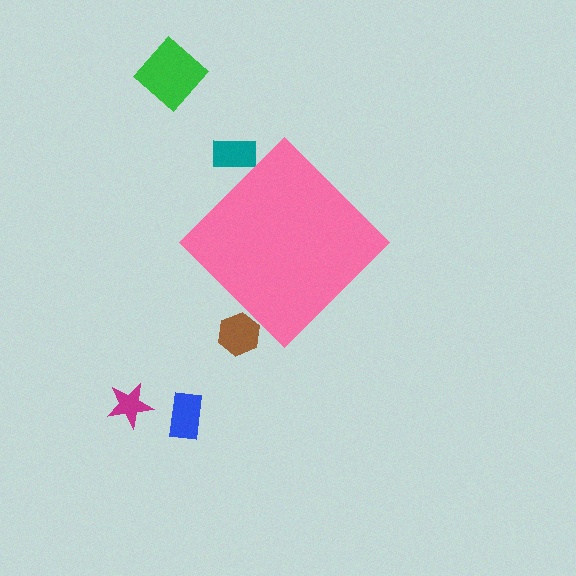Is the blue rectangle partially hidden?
No, the blue rectangle is fully visible.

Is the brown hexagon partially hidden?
Yes, the brown hexagon is partially hidden behind the pink diamond.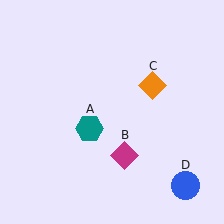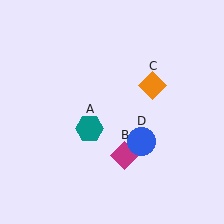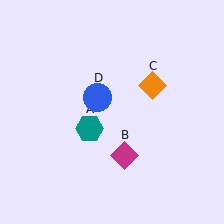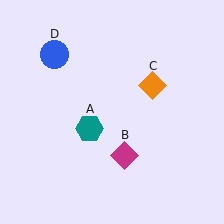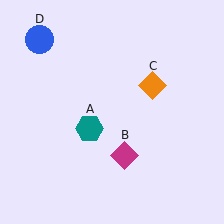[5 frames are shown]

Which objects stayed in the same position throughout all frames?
Teal hexagon (object A) and magenta diamond (object B) and orange diamond (object C) remained stationary.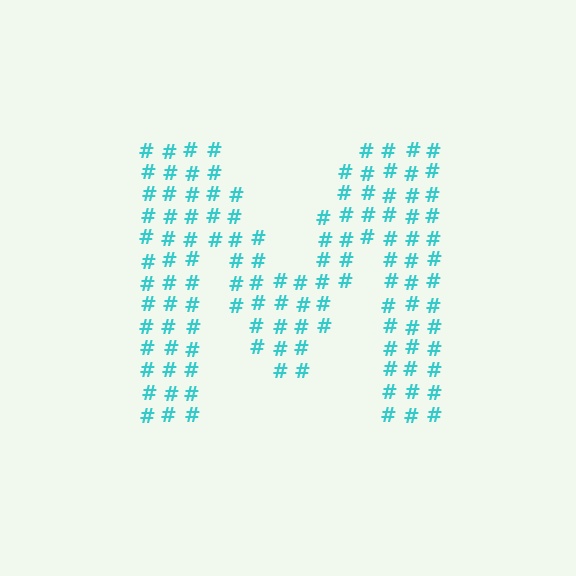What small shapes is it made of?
It is made of small hash symbols.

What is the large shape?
The large shape is the letter M.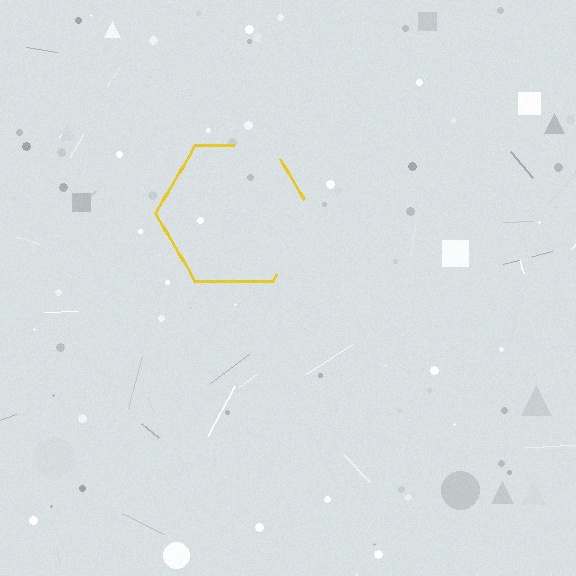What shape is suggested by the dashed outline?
The dashed outline suggests a hexagon.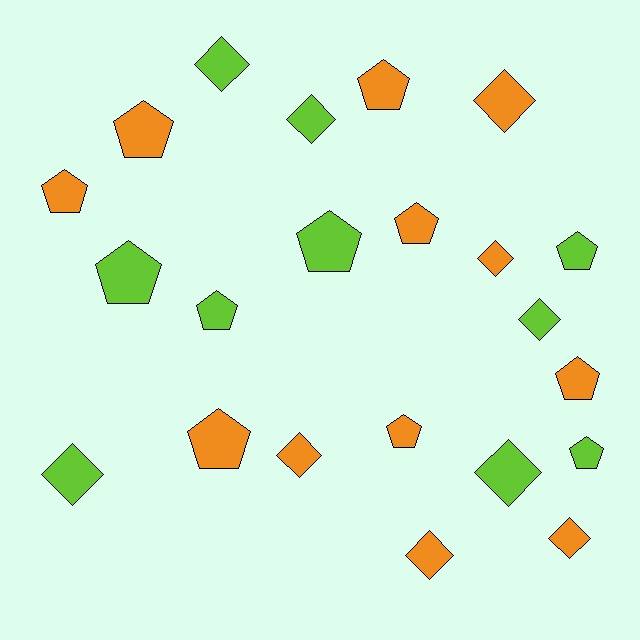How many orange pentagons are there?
There are 7 orange pentagons.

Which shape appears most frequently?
Pentagon, with 12 objects.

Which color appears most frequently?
Orange, with 12 objects.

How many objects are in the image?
There are 22 objects.